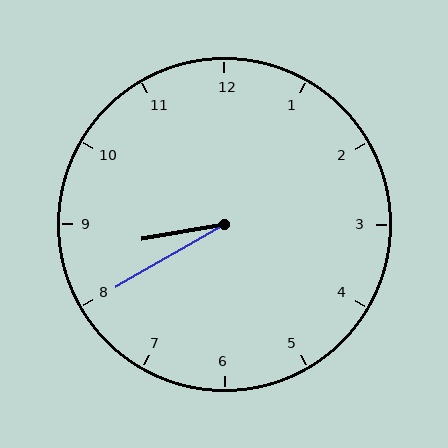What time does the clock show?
8:40.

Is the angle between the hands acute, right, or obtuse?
It is acute.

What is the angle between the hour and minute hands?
Approximately 20 degrees.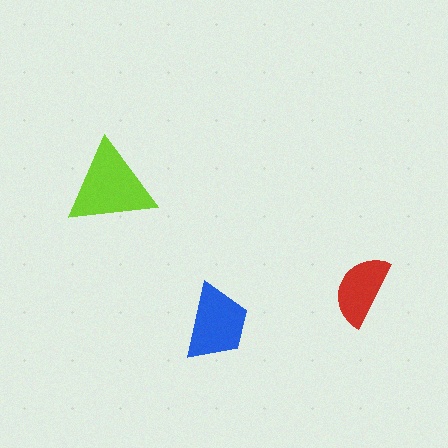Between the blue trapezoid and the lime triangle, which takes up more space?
The lime triangle.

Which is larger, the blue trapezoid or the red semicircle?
The blue trapezoid.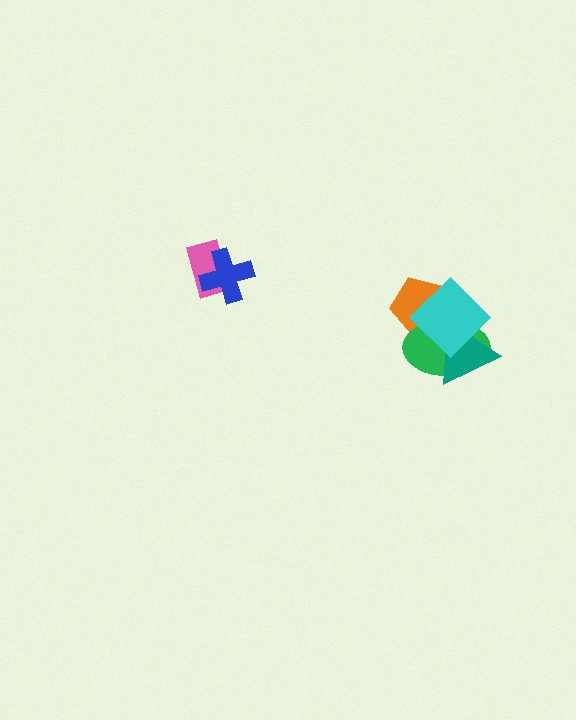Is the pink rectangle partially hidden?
Yes, it is partially covered by another shape.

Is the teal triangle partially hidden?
Yes, it is partially covered by another shape.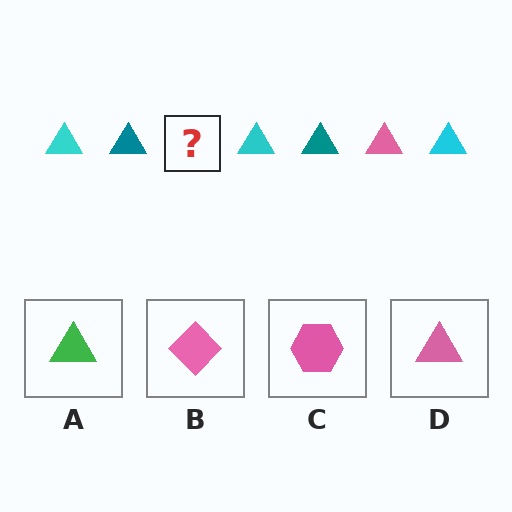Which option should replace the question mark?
Option D.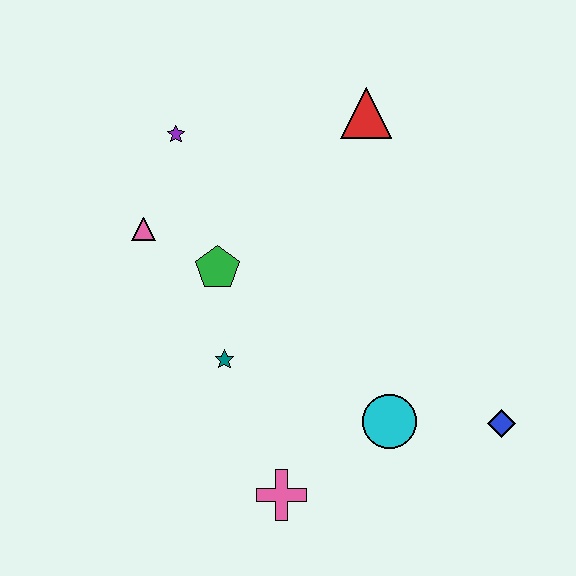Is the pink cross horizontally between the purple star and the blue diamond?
Yes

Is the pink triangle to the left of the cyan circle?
Yes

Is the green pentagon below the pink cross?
No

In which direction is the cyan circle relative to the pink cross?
The cyan circle is to the right of the pink cross.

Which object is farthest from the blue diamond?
The purple star is farthest from the blue diamond.